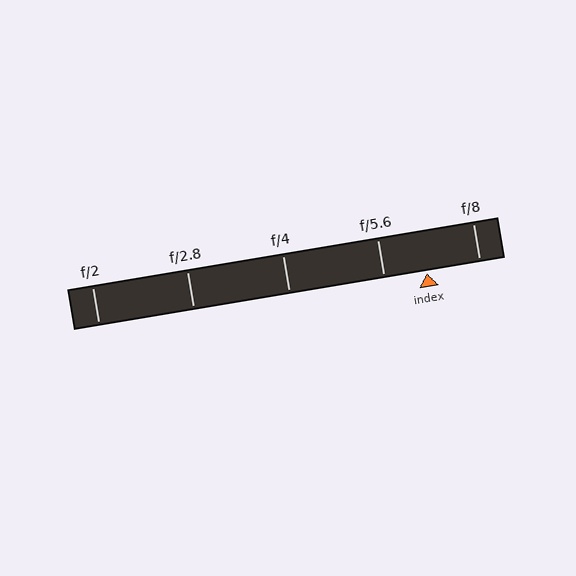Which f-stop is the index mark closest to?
The index mark is closest to f/5.6.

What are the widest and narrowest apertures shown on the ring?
The widest aperture shown is f/2 and the narrowest is f/8.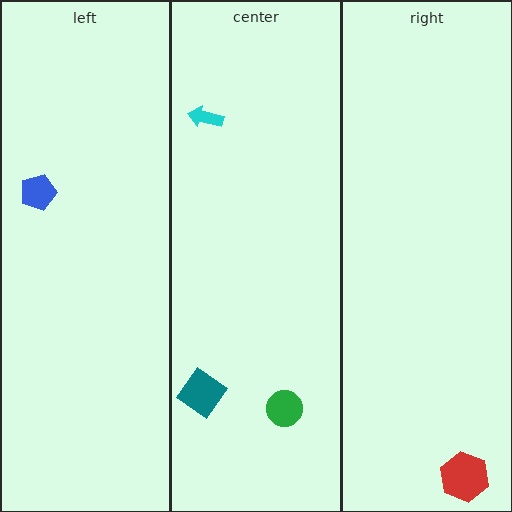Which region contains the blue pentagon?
The left region.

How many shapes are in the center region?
3.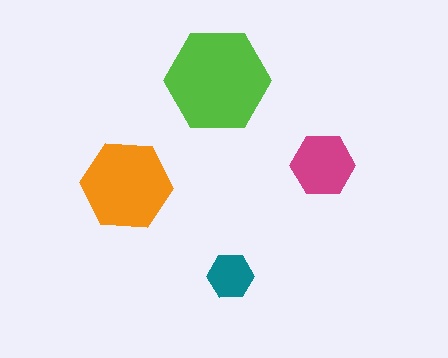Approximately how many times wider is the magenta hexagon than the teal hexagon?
About 1.5 times wider.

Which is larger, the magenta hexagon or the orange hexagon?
The orange one.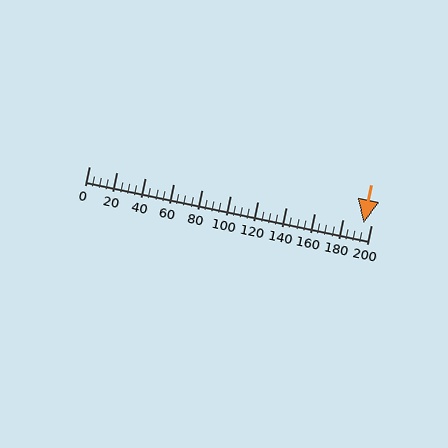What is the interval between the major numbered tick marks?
The major tick marks are spaced 20 units apart.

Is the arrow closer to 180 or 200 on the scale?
The arrow is closer to 200.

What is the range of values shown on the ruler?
The ruler shows values from 0 to 200.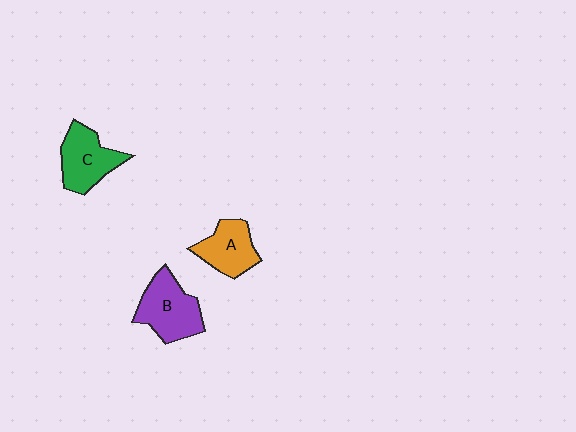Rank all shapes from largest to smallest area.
From largest to smallest: B (purple), C (green), A (orange).